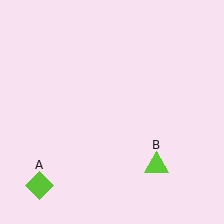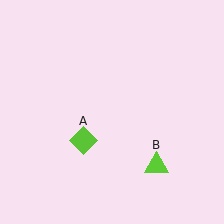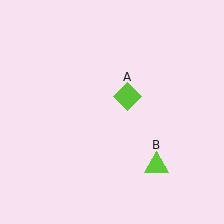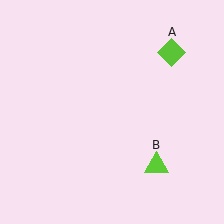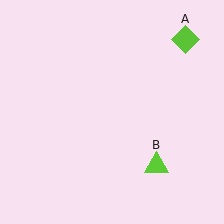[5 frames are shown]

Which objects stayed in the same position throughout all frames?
Lime triangle (object B) remained stationary.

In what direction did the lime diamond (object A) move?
The lime diamond (object A) moved up and to the right.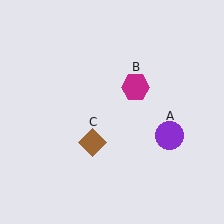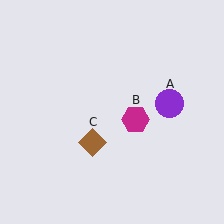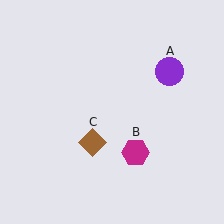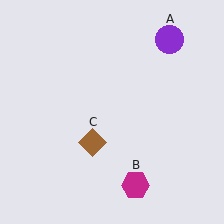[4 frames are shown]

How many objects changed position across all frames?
2 objects changed position: purple circle (object A), magenta hexagon (object B).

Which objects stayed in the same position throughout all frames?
Brown diamond (object C) remained stationary.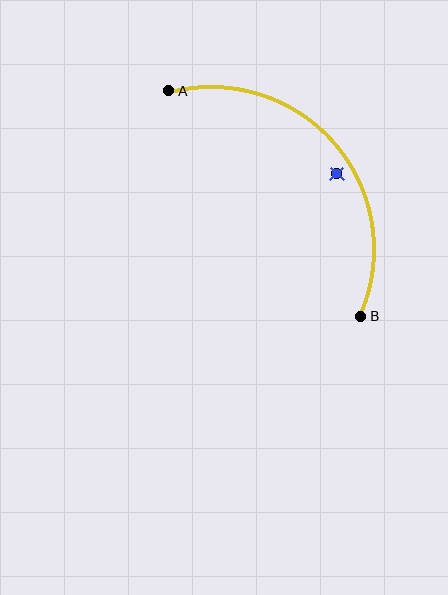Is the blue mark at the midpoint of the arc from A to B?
No — the blue mark does not lie on the arc at all. It sits slightly inside the curve.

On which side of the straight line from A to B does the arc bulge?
The arc bulges above and to the right of the straight line connecting A and B.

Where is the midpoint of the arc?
The arc midpoint is the point on the curve farthest from the straight line joining A and B. It sits above and to the right of that line.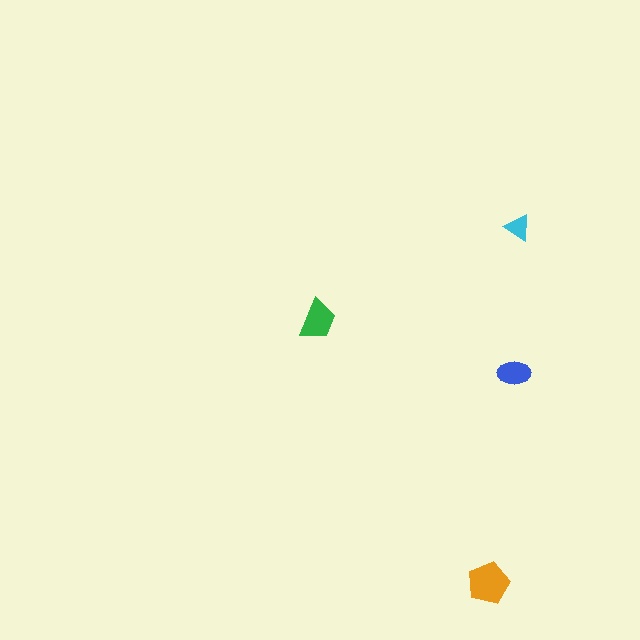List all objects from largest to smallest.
The orange pentagon, the green trapezoid, the blue ellipse, the cyan triangle.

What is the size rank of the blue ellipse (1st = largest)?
3rd.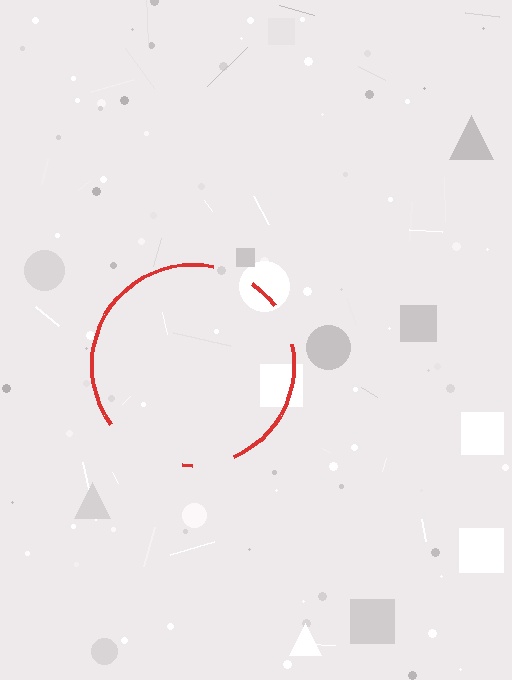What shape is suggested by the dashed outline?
The dashed outline suggests a circle.